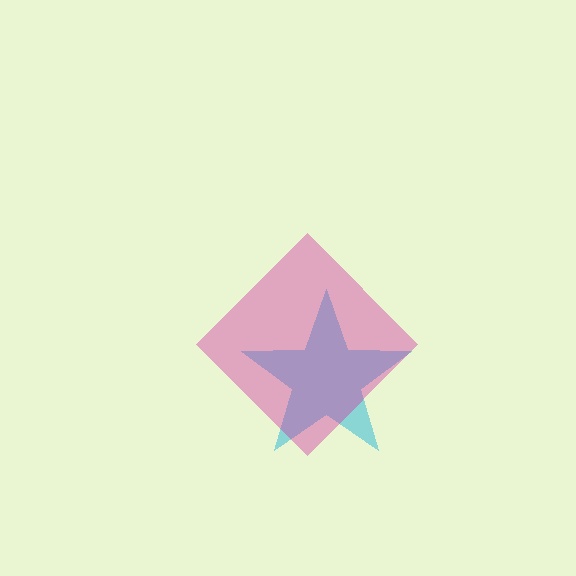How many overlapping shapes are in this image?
There are 2 overlapping shapes in the image.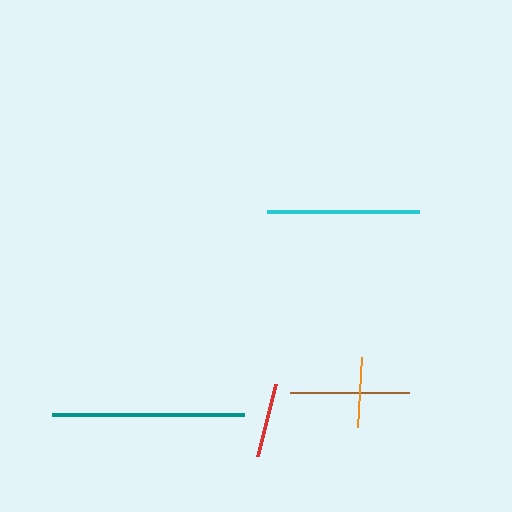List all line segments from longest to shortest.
From longest to shortest: teal, cyan, brown, red, orange.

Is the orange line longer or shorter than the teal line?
The teal line is longer than the orange line.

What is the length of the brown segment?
The brown segment is approximately 120 pixels long.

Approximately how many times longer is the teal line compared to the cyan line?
The teal line is approximately 1.3 times the length of the cyan line.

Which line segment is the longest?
The teal line is the longest at approximately 192 pixels.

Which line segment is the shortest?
The orange line is the shortest at approximately 71 pixels.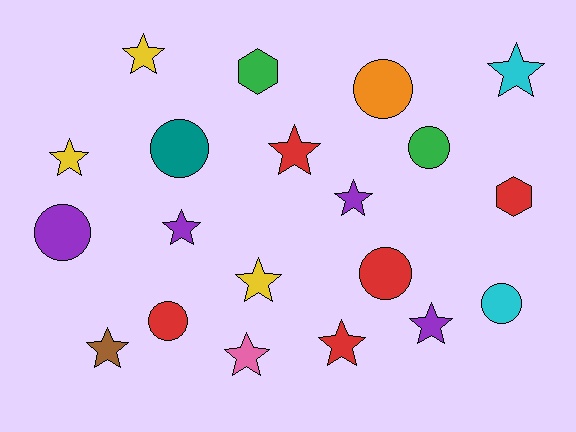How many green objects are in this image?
There are 2 green objects.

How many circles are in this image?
There are 7 circles.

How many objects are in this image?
There are 20 objects.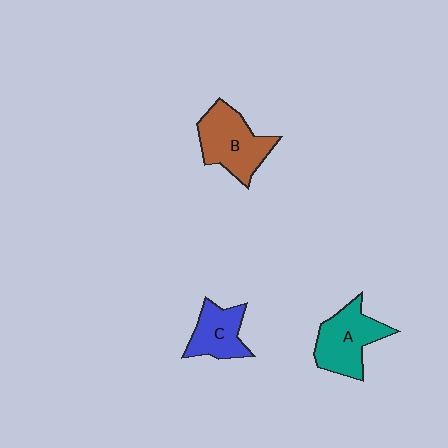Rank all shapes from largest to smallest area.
From largest to smallest: B (brown), A (teal), C (blue).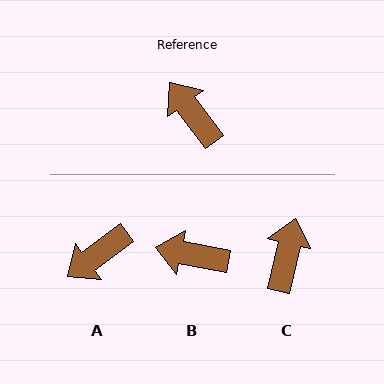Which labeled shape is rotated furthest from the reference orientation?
A, about 90 degrees away.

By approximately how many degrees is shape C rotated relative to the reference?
Approximately 49 degrees clockwise.